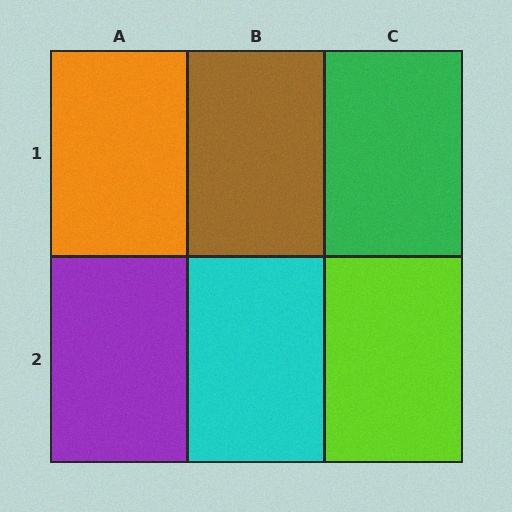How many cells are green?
1 cell is green.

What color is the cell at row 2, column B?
Cyan.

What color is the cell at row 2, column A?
Purple.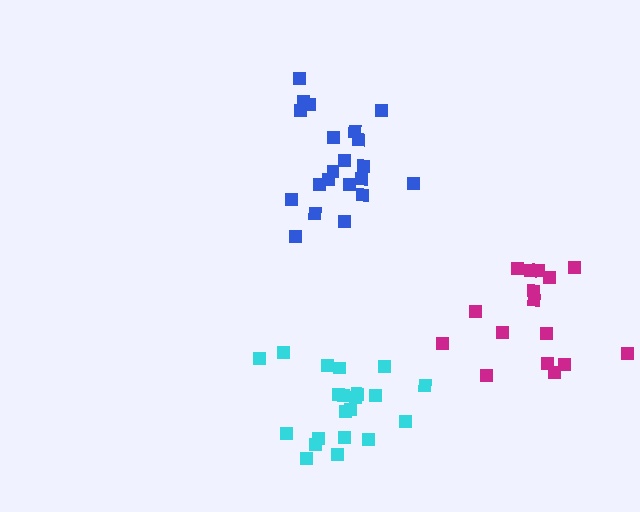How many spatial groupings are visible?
There are 3 spatial groupings.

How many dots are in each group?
Group 1: 16 dots, Group 2: 21 dots, Group 3: 21 dots (58 total).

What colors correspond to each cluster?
The clusters are colored: magenta, cyan, blue.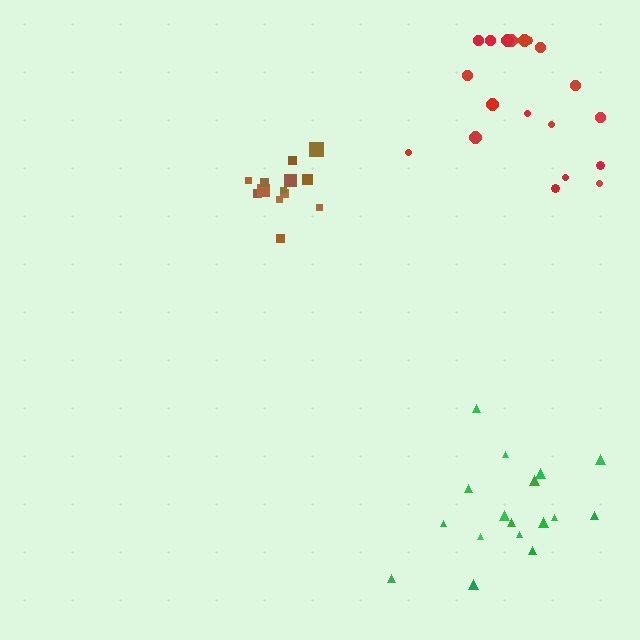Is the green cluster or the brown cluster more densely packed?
Brown.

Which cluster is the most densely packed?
Brown.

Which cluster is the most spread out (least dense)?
Red.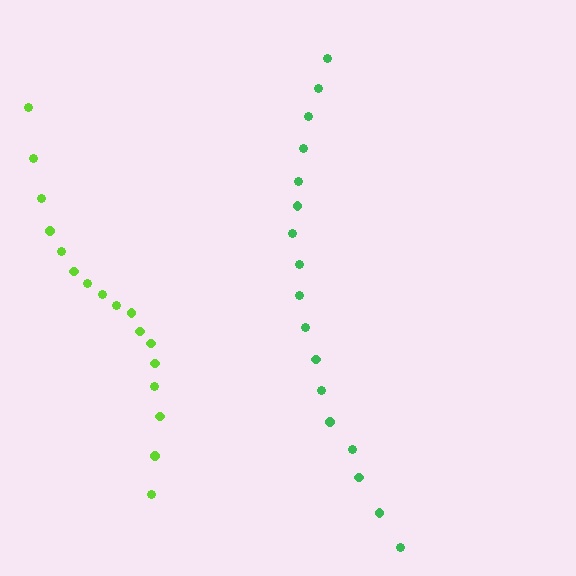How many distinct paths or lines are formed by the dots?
There are 2 distinct paths.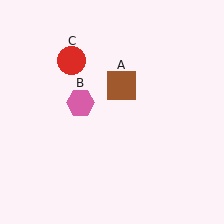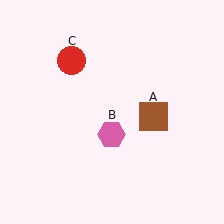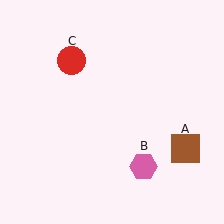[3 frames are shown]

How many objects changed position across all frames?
2 objects changed position: brown square (object A), pink hexagon (object B).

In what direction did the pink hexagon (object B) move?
The pink hexagon (object B) moved down and to the right.